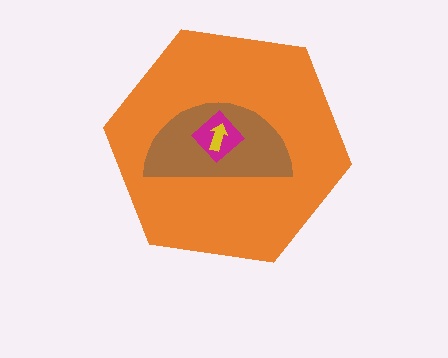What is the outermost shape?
The orange hexagon.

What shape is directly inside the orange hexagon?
The brown semicircle.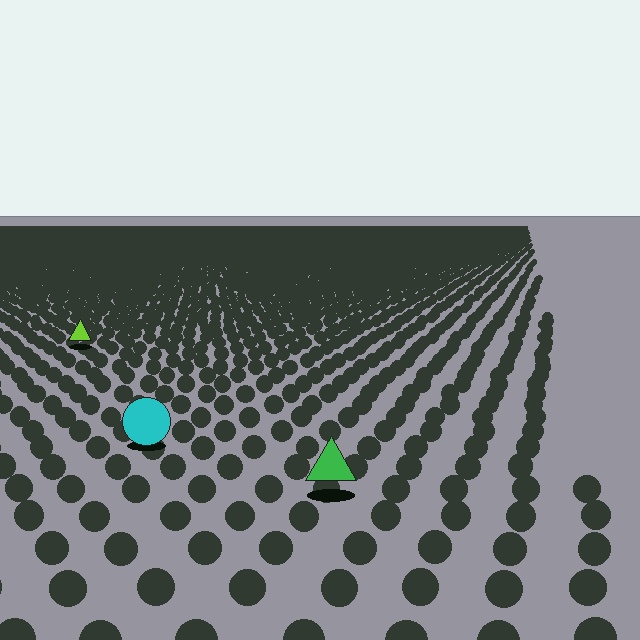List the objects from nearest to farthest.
From nearest to farthest: the green triangle, the cyan circle, the lime triangle.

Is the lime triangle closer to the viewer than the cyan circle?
No. The cyan circle is closer — you can tell from the texture gradient: the ground texture is coarser near it.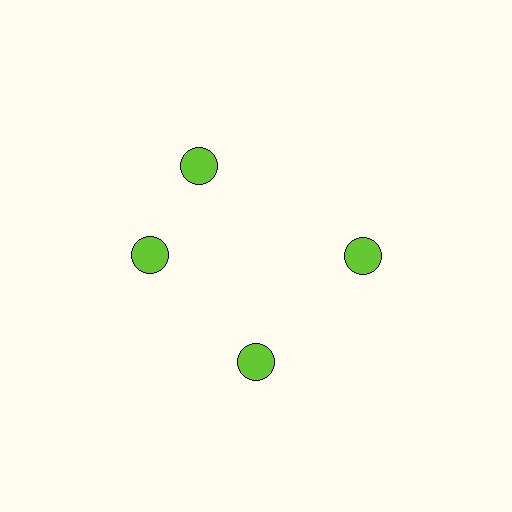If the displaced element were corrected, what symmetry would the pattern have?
It would have 4-fold rotational symmetry — the pattern would map onto itself every 90 degrees.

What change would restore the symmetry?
The symmetry would be restored by rotating it back into even spacing with its neighbors so that all 4 circles sit at equal angles and equal distance from the center.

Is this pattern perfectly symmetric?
No. The 4 lime circles are arranged in a ring, but one element near the 12 o'clock position is rotated out of alignment along the ring, breaking the 4-fold rotational symmetry.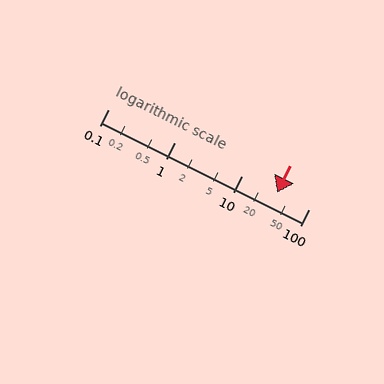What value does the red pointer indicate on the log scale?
The pointer indicates approximately 33.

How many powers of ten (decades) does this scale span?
The scale spans 3 decades, from 0.1 to 100.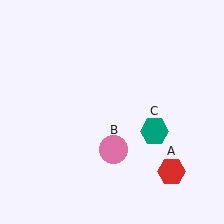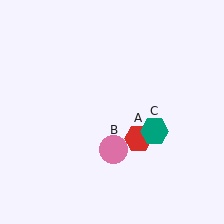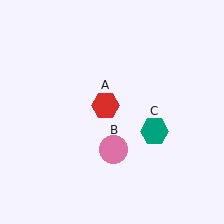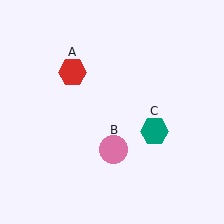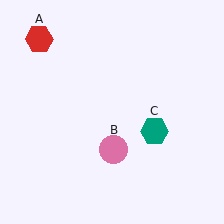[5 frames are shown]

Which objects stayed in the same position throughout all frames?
Pink circle (object B) and teal hexagon (object C) remained stationary.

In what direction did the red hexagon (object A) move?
The red hexagon (object A) moved up and to the left.